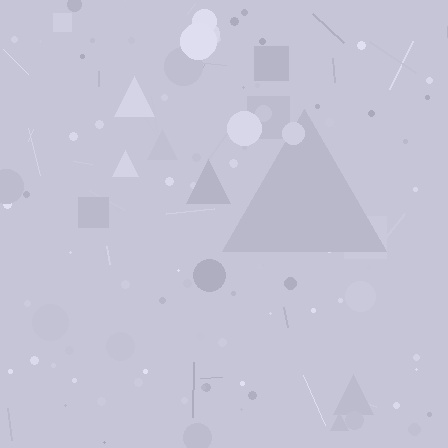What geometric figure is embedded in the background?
A triangle is embedded in the background.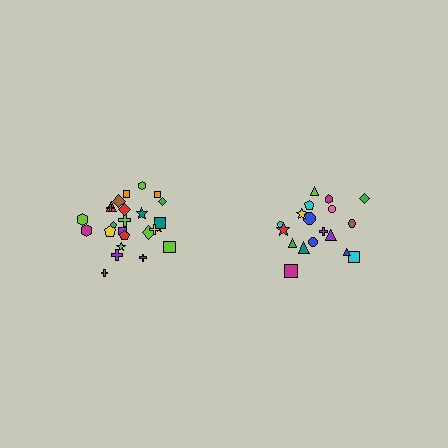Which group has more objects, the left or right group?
The left group.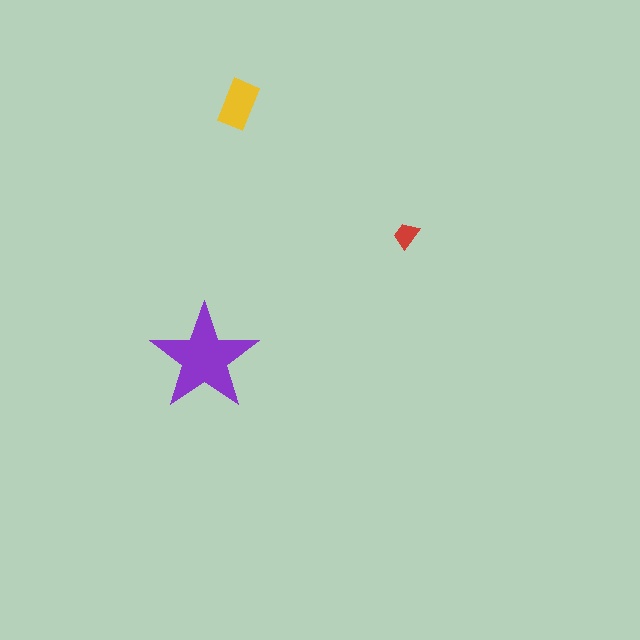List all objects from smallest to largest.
The red trapezoid, the yellow rectangle, the purple star.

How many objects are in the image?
There are 3 objects in the image.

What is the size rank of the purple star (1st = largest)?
1st.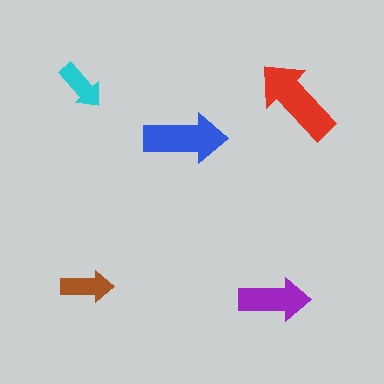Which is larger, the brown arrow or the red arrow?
The red one.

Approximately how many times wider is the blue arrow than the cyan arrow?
About 1.5 times wider.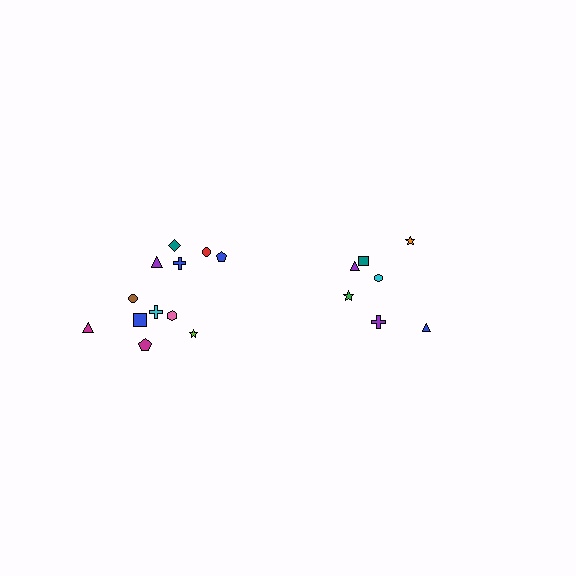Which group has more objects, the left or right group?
The left group.